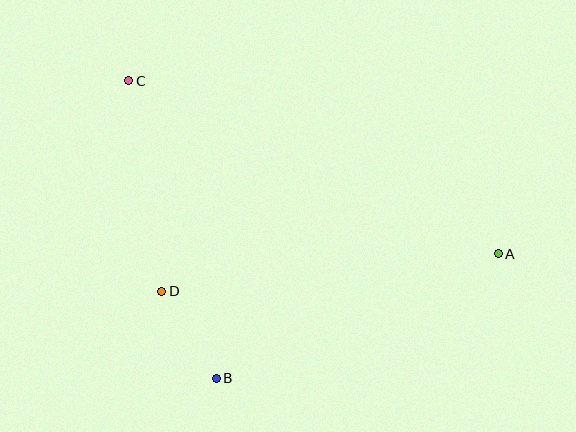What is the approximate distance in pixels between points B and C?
The distance between B and C is approximately 310 pixels.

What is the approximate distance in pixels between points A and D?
The distance between A and D is approximately 338 pixels.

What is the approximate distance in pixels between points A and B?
The distance between A and B is approximately 308 pixels.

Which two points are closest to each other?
Points B and D are closest to each other.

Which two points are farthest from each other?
Points A and C are farthest from each other.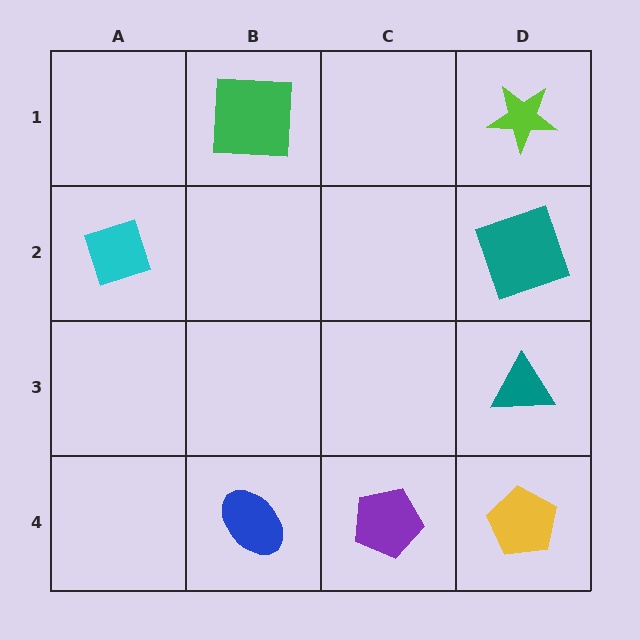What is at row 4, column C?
A purple pentagon.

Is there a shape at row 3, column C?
No, that cell is empty.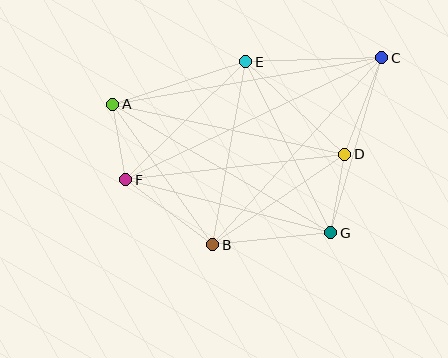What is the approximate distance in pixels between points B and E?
The distance between B and E is approximately 186 pixels.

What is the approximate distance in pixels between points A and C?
The distance between A and C is approximately 273 pixels.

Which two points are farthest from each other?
Points C and F are farthest from each other.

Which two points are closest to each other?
Points A and F are closest to each other.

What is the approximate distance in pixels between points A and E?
The distance between A and E is approximately 140 pixels.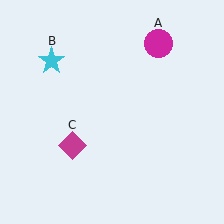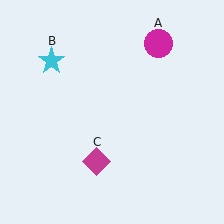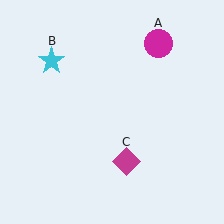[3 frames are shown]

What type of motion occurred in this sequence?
The magenta diamond (object C) rotated counterclockwise around the center of the scene.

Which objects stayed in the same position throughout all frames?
Magenta circle (object A) and cyan star (object B) remained stationary.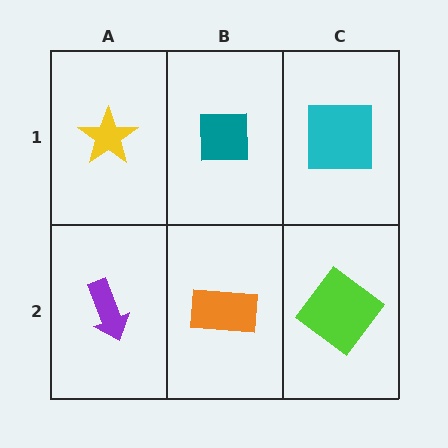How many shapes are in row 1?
3 shapes.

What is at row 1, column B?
A teal square.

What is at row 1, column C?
A cyan square.